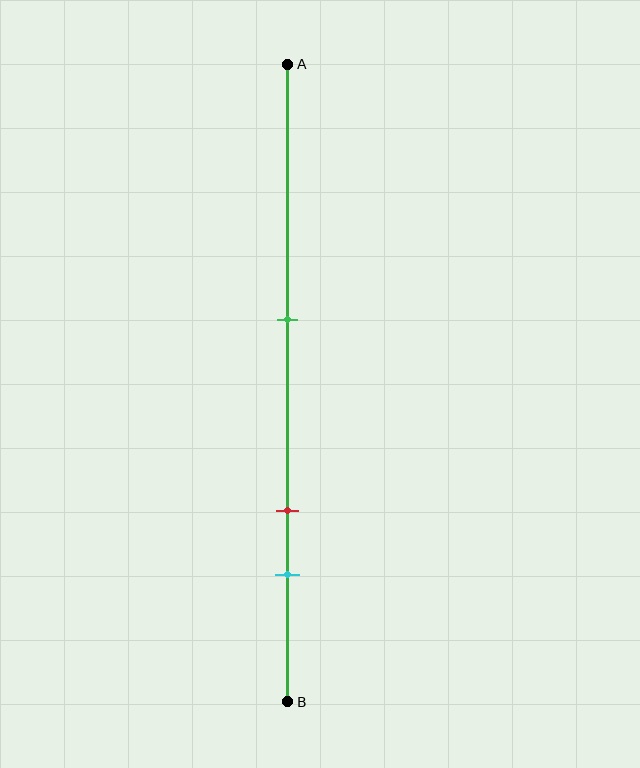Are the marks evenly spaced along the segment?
No, the marks are not evenly spaced.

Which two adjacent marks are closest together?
The red and cyan marks are the closest adjacent pair.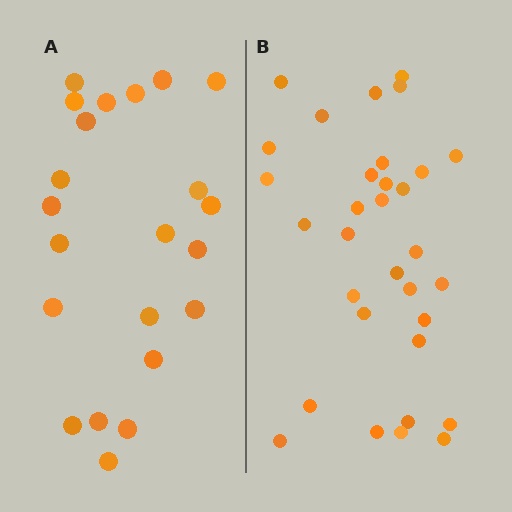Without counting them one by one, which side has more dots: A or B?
Region B (the right region) has more dots.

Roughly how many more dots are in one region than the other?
Region B has roughly 10 or so more dots than region A.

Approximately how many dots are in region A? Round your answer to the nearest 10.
About 20 dots. (The exact count is 22, which rounds to 20.)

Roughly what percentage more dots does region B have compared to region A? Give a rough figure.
About 45% more.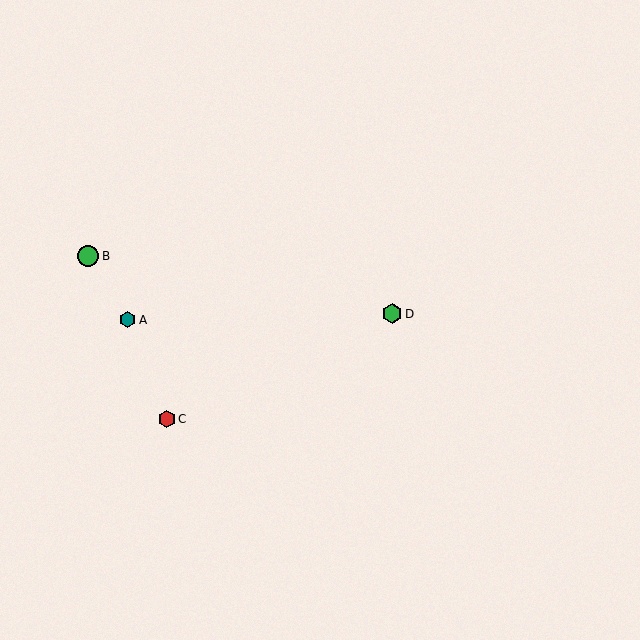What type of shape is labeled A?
Shape A is a teal hexagon.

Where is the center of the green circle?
The center of the green circle is at (88, 256).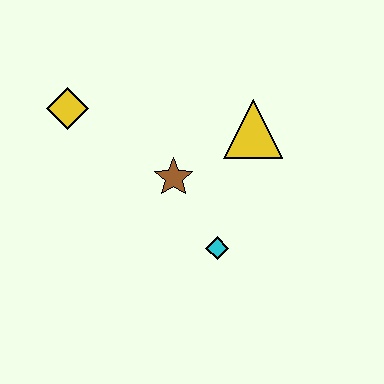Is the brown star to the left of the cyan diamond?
Yes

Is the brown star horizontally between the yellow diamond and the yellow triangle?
Yes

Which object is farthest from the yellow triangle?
The yellow diamond is farthest from the yellow triangle.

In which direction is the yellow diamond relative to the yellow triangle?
The yellow diamond is to the left of the yellow triangle.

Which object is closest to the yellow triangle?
The brown star is closest to the yellow triangle.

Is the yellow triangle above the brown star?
Yes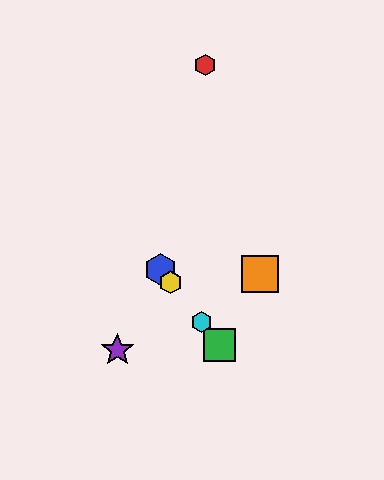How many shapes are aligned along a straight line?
4 shapes (the blue hexagon, the green square, the yellow hexagon, the cyan hexagon) are aligned along a straight line.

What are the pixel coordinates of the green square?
The green square is at (220, 345).